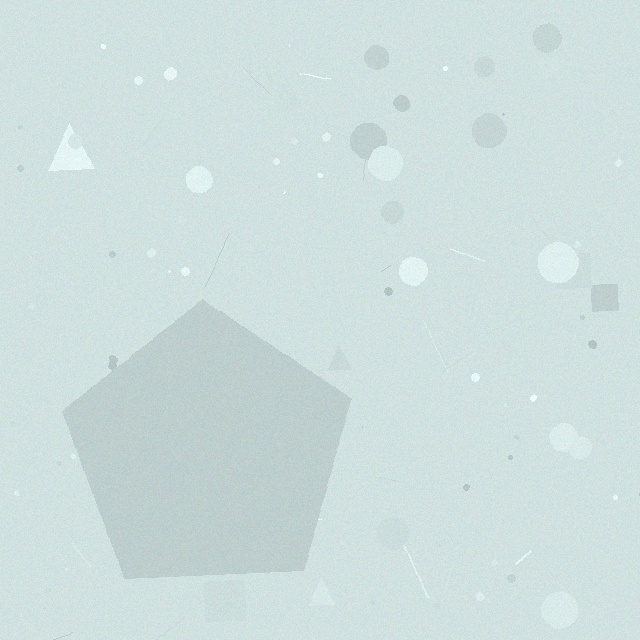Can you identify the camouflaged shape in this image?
The camouflaged shape is a pentagon.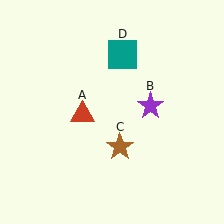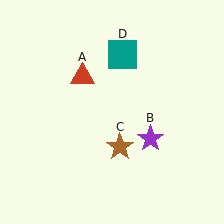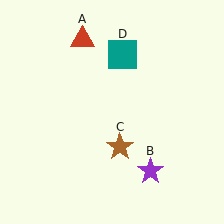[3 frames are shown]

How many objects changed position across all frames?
2 objects changed position: red triangle (object A), purple star (object B).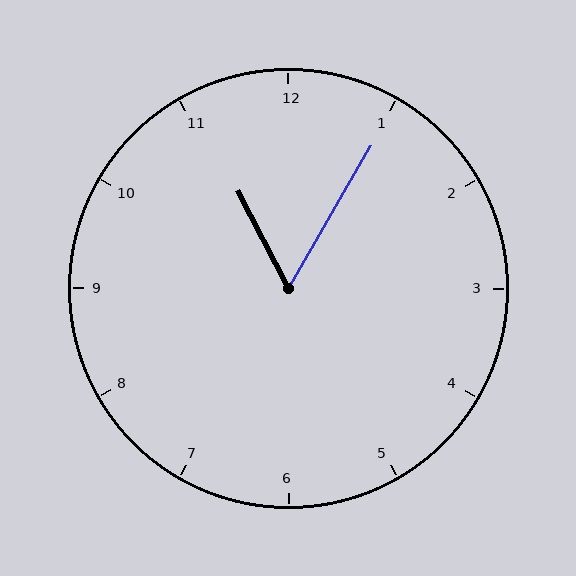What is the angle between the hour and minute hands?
Approximately 58 degrees.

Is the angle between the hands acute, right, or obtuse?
It is acute.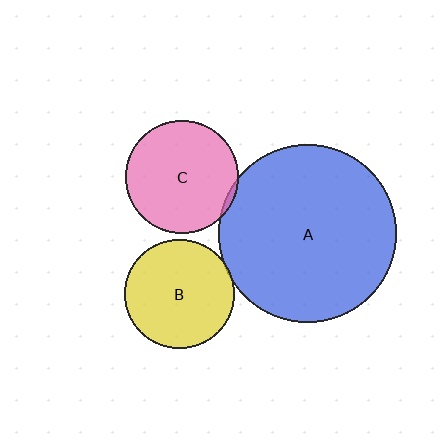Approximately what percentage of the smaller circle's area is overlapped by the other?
Approximately 5%.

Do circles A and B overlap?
Yes.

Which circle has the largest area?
Circle A (blue).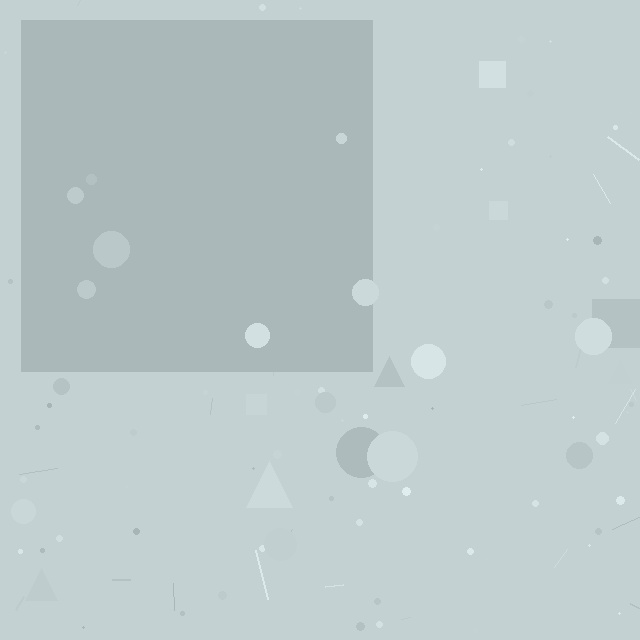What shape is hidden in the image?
A square is hidden in the image.